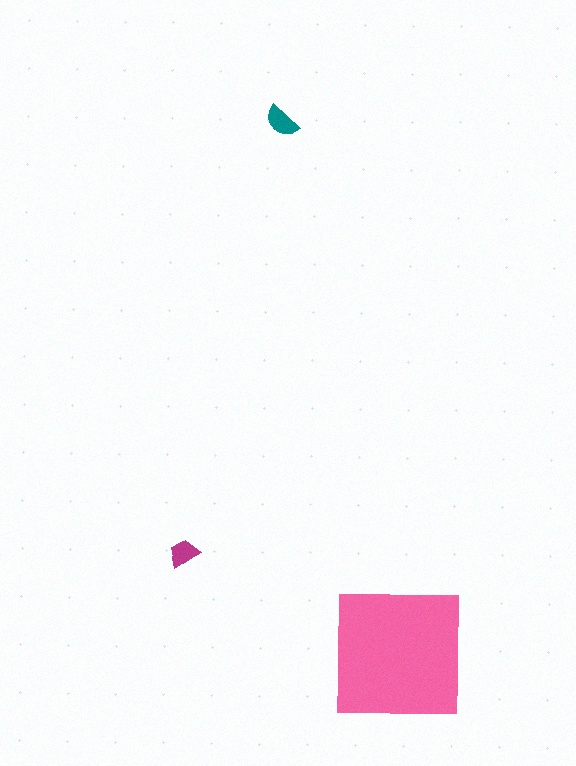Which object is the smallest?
The magenta trapezoid.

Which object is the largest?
The pink square.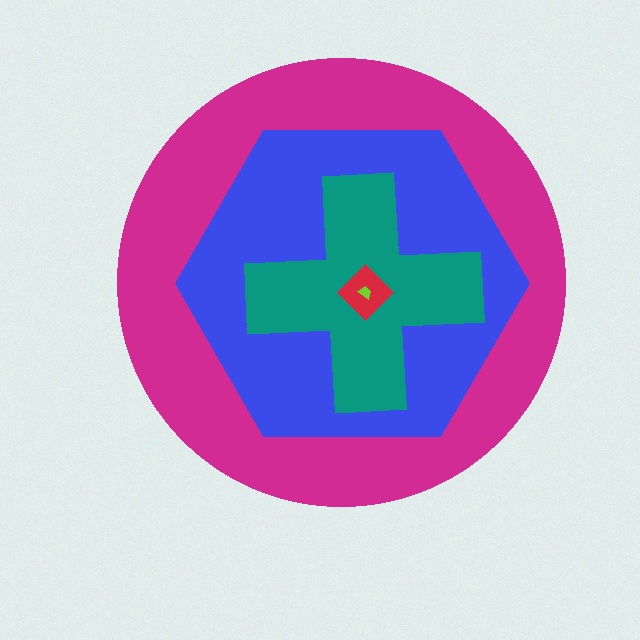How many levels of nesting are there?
5.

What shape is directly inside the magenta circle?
The blue hexagon.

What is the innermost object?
The lime trapezoid.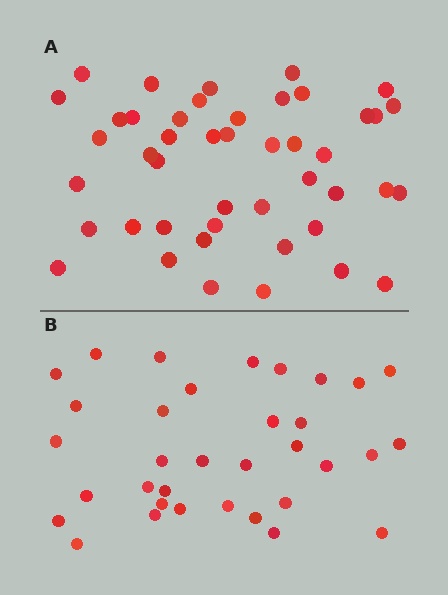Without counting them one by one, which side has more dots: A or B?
Region A (the top region) has more dots.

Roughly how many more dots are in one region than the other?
Region A has roughly 12 or so more dots than region B.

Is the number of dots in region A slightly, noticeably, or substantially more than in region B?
Region A has noticeably more, but not dramatically so. The ratio is roughly 1.3 to 1.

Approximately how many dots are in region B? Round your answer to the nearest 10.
About 30 dots. (The exact count is 34, which rounds to 30.)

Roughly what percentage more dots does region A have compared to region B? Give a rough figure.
About 30% more.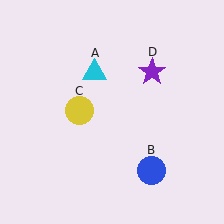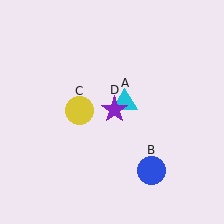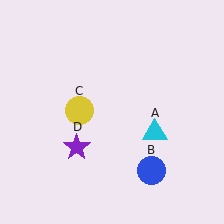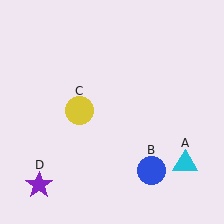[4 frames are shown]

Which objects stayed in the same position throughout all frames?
Blue circle (object B) and yellow circle (object C) remained stationary.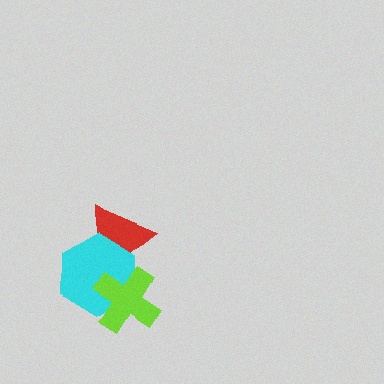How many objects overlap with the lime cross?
2 objects overlap with the lime cross.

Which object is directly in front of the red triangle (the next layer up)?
The cyan hexagon is directly in front of the red triangle.